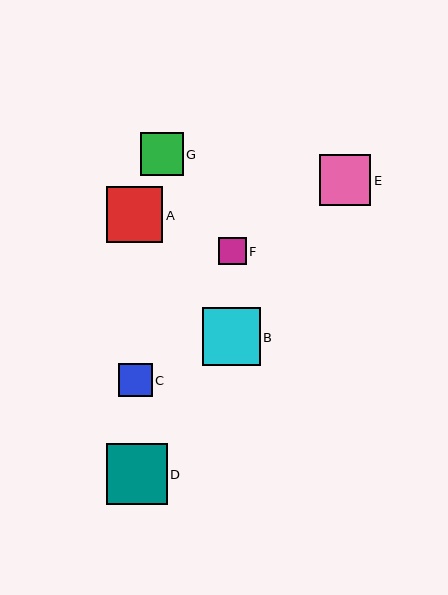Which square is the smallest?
Square F is the smallest with a size of approximately 28 pixels.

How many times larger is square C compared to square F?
Square C is approximately 1.2 times the size of square F.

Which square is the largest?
Square D is the largest with a size of approximately 61 pixels.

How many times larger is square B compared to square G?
Square B is approximately 1.4 times the size of square G.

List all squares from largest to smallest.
From largest to smallest: D, B, A, E, G, C, F.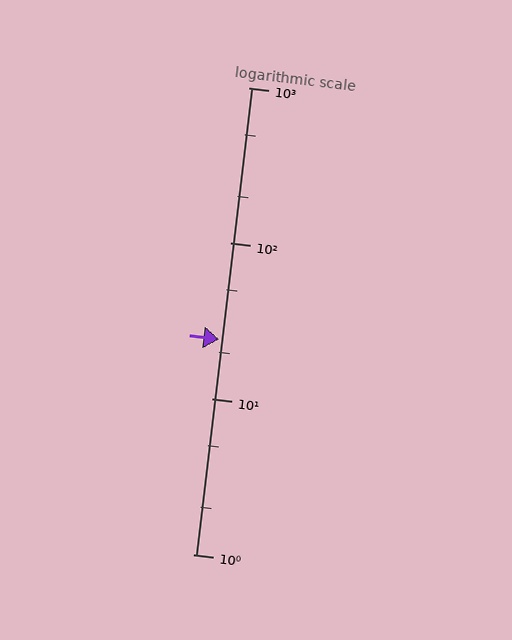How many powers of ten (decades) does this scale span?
The scale spans 3 decades, from 1 to 1000.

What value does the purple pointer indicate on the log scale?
The pointer indicates approximately 24.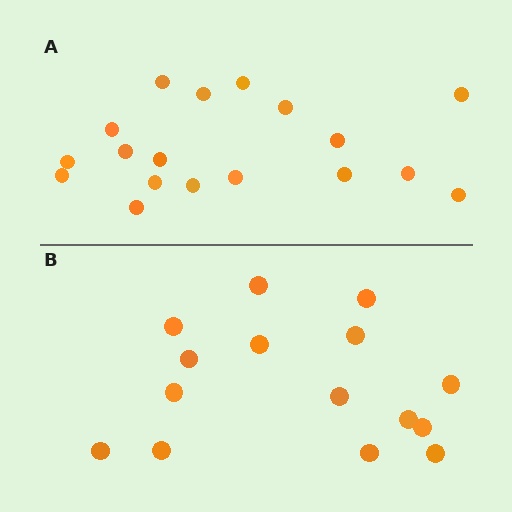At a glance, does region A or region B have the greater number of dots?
Region A (the top region) has more dots.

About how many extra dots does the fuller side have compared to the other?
Region A has just a few more — roughly 2 or 3 more dots than region B.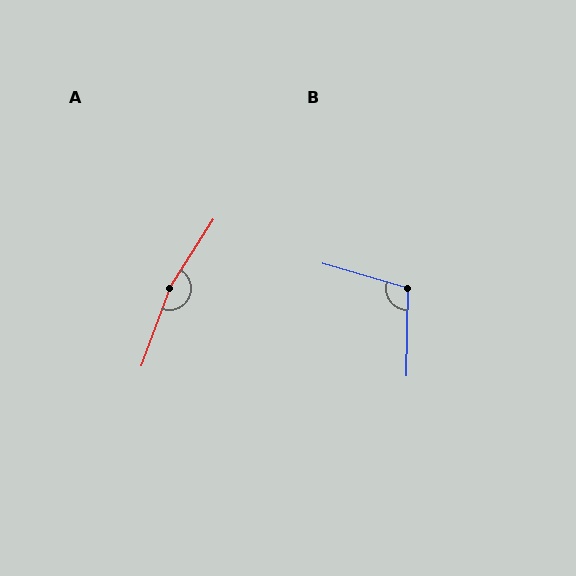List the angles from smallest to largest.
B (105°), A (168°).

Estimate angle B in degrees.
Approximately 105 degrees.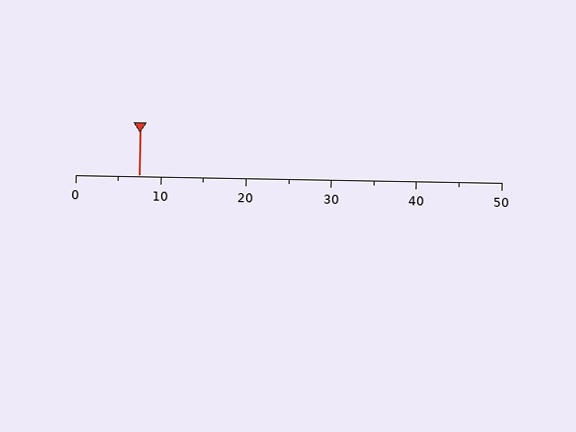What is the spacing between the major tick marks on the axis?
The major ticks are spaced 10 apart.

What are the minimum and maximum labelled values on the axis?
The axis runs from 0 to 50.